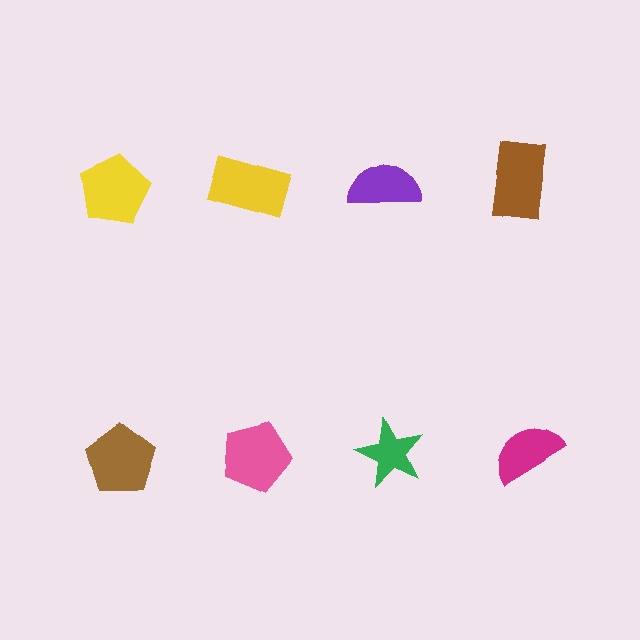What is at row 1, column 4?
A brown rectangle.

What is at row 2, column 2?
A pink pentagon.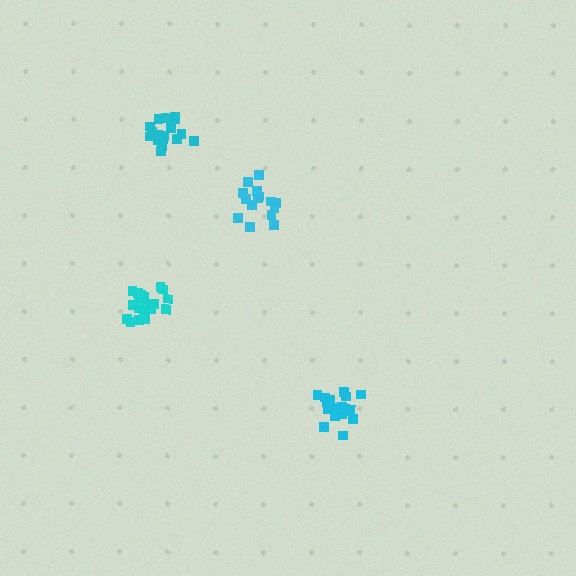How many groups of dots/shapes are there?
There are 4 groups.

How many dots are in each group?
Group 1: 18 dots, Group 2: 15 dots, Group 3: 20 dots, Group 4: 21 dots (74 total).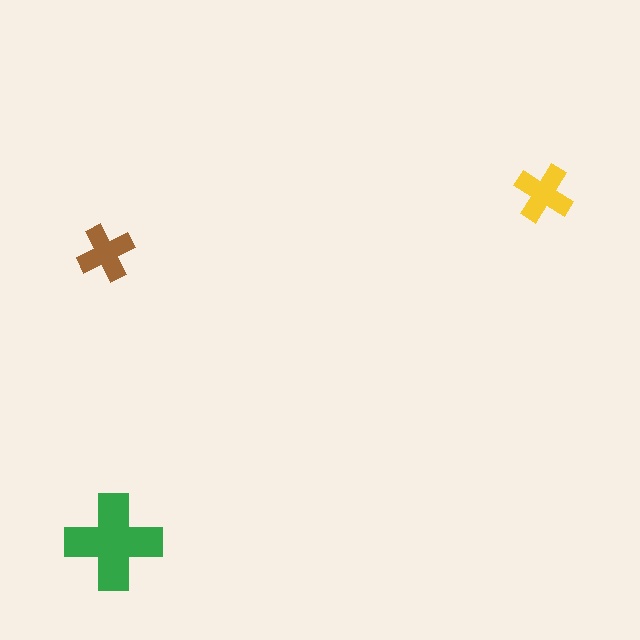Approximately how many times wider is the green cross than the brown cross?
About 1.5 times wider.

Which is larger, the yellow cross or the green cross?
The green one.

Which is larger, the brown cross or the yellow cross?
The yellow one.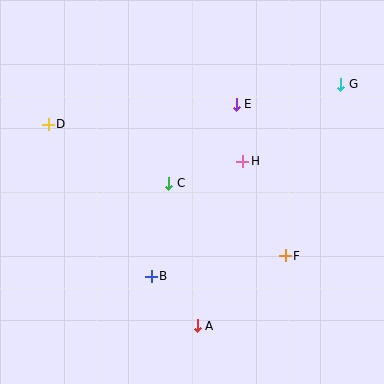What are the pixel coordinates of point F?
Point F is at (285, 256).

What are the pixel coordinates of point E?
Point E is at (236, 104).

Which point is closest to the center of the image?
Point C at (169, 183) is closest to the center.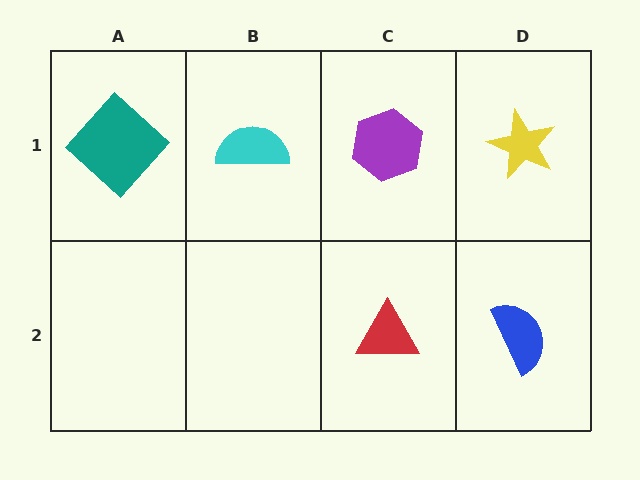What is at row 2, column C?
A red triangle.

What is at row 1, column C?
A purple hexagon.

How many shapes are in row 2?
2 shapes.